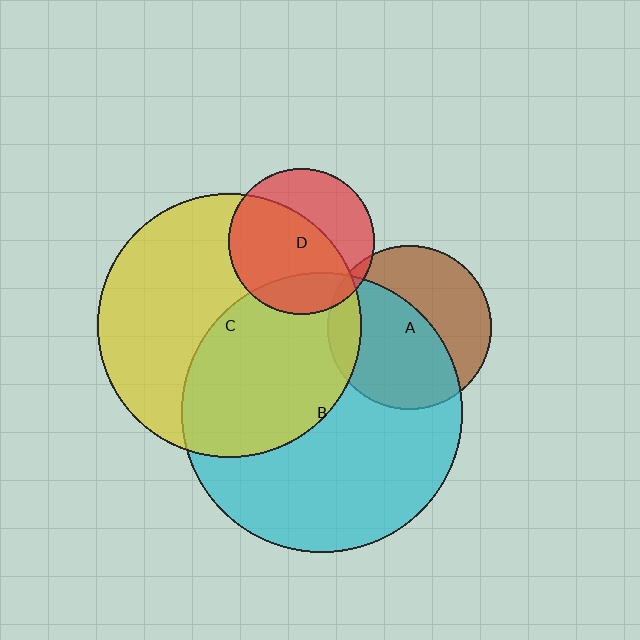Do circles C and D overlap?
Yes.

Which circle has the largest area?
Circle B (cyan).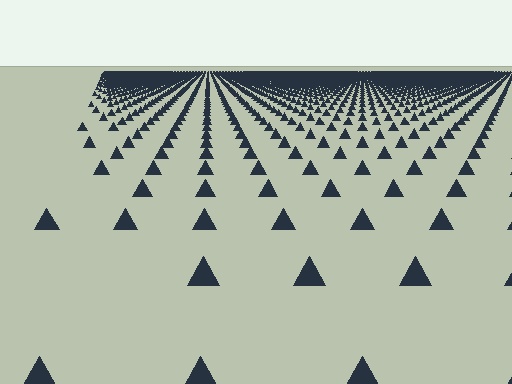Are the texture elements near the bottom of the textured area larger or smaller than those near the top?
Larger. Near the bottom, elements are closer to the viewer and appear at a bigger on-screen size.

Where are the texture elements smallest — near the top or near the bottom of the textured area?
Near the top.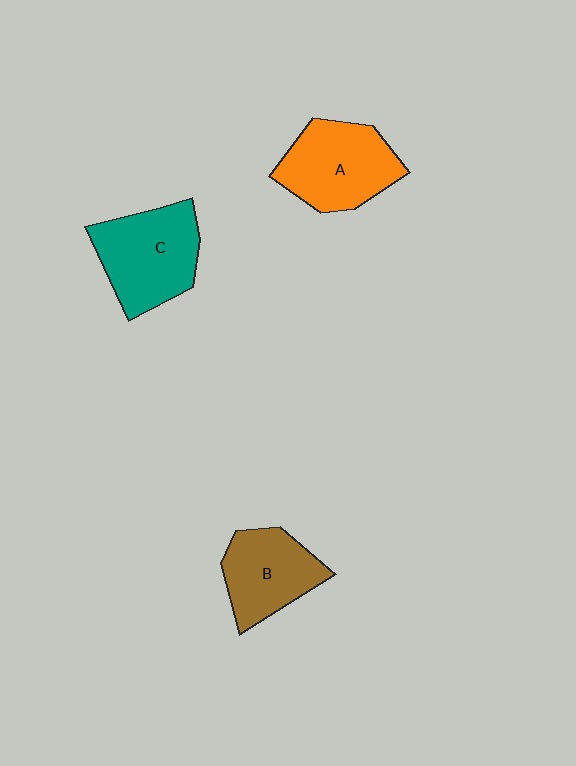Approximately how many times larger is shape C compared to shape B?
Approximately 1.2 times.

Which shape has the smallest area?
Shape B (brown).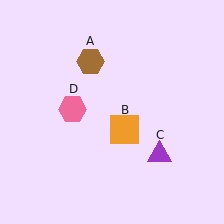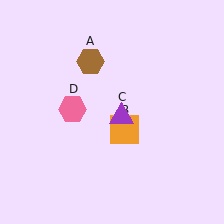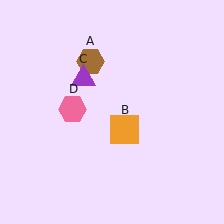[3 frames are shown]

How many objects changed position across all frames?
1 object changed position: purple triangle (object C).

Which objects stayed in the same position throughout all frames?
Brown hexagon (object A) and orange square (object B) and pink hexagon (object D) remained stationary.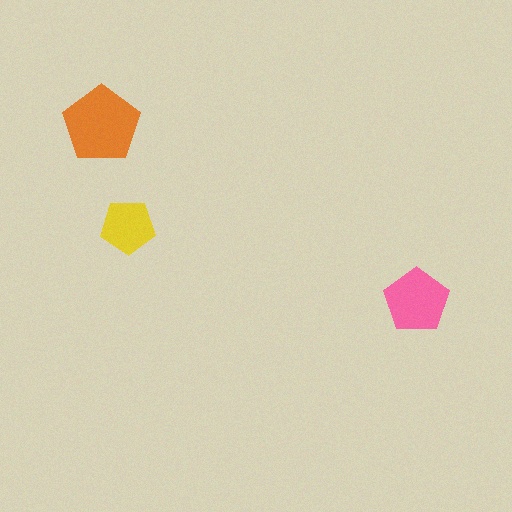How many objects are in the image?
There are 3 objects in the image.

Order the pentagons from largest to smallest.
the orange one, the pink one, the yellow one.